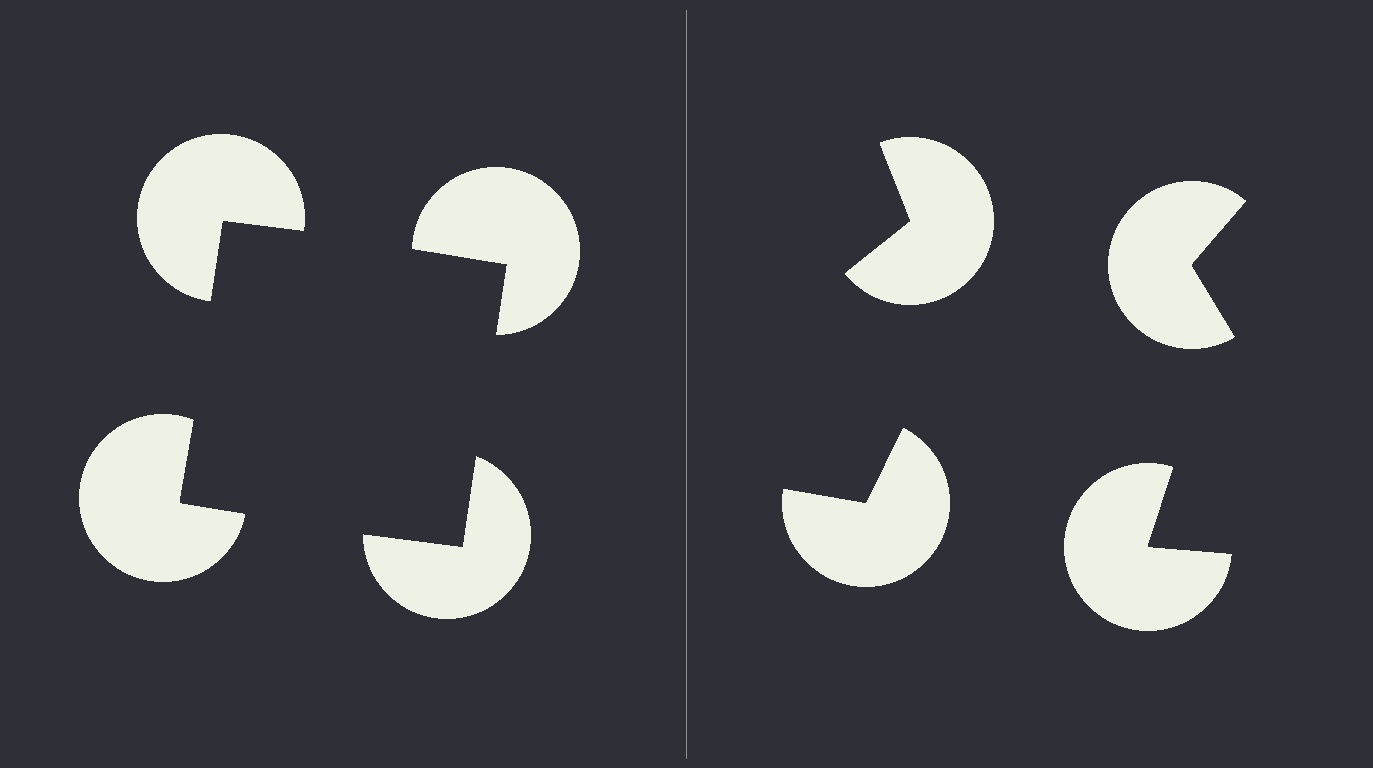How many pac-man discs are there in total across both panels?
8 — 4 on each side.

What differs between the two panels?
The pac-man discs are positioned identically on both sides; only the wedge orientations differ. On the left they align to a square; on the right they are misaligned.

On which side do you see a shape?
An illusory square appears on the left side. On the right side the wedge cuts are rotated, so no coherent shape forms.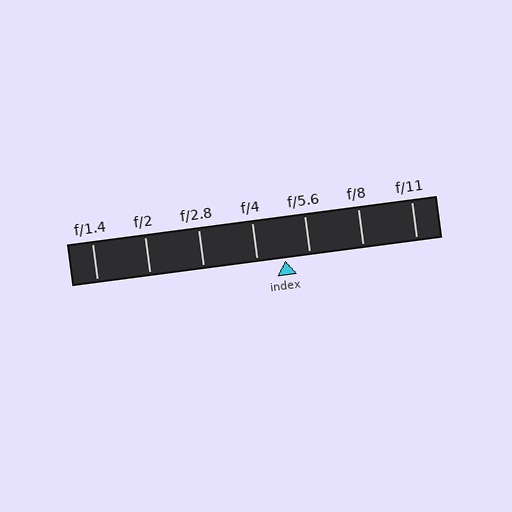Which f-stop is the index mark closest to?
The index mark is closest to f/5.6.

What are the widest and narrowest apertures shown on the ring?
The widest aperture shown is f/1.4 and the narrowest is f/11.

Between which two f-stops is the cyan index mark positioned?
The index mark is between f/4 and f/5.6.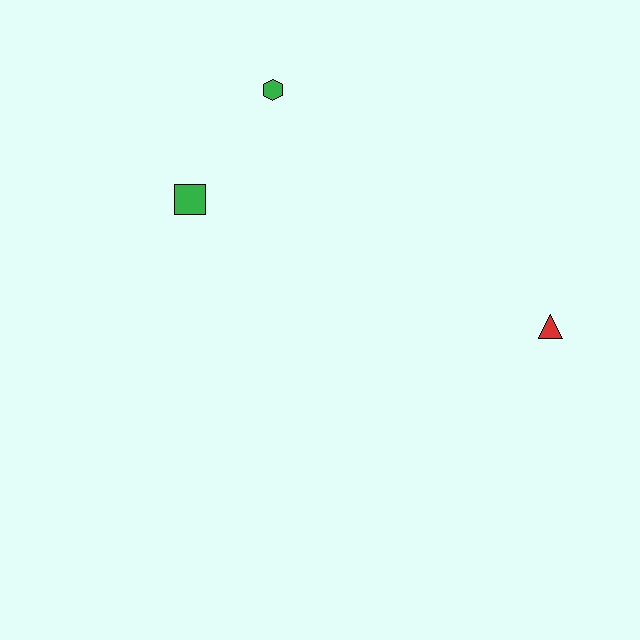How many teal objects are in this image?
There are no teal objects.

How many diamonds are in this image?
There are no diamonds.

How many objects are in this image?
There are 3 objects.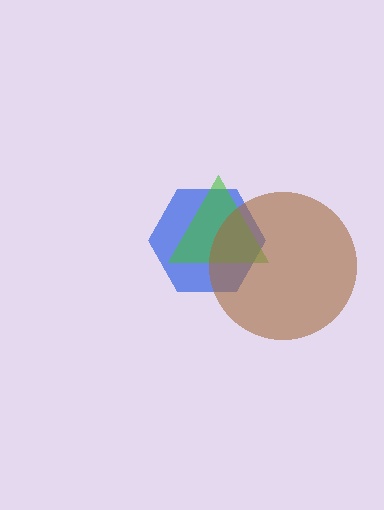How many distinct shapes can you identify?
There are 3 distinct shapes: a blue hexagon, a green triangle, a brown circle.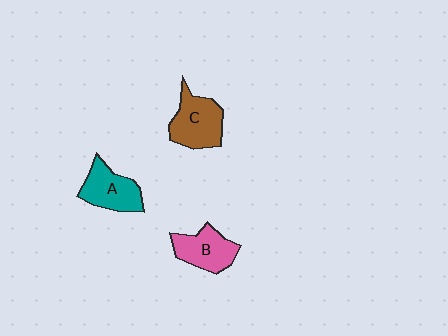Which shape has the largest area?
Shape C (brown).